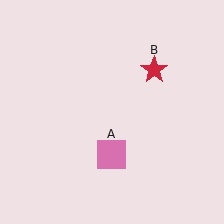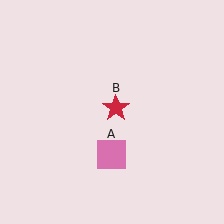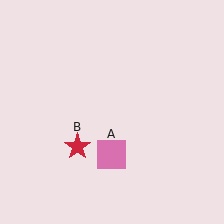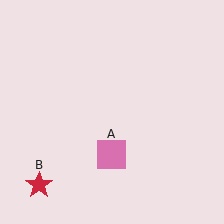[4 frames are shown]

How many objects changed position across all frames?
1 object changed position: red star (object B).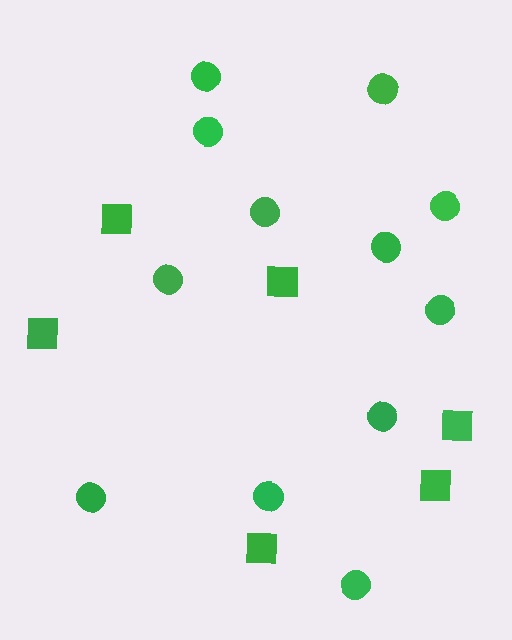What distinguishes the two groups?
There are 2 groups: one group of squares (6) and one group of circles (12).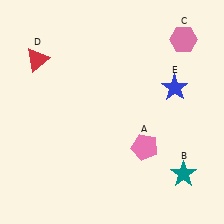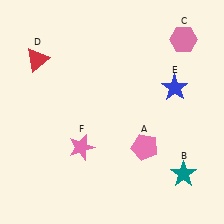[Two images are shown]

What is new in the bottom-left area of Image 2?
A pink star (F) was added in the bottom-left area of Image 2.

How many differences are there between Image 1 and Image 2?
There is 1 difference between the two images.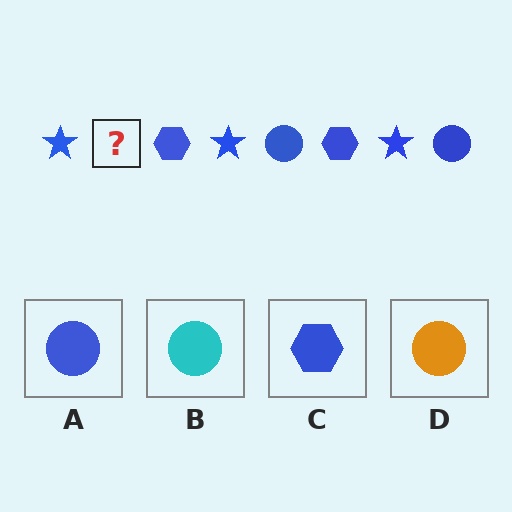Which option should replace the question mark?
Option A.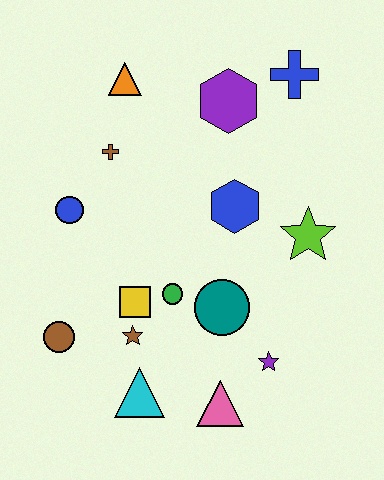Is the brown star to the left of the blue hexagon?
Yes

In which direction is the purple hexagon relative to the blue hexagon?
The purple hexagon is above the blue hexagon.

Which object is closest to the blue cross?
The purple hexagon is closest to the blue cross.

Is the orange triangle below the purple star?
No